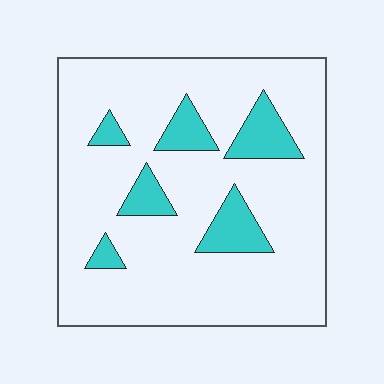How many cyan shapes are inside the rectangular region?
6.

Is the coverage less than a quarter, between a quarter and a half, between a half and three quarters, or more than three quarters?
Less than a quarter.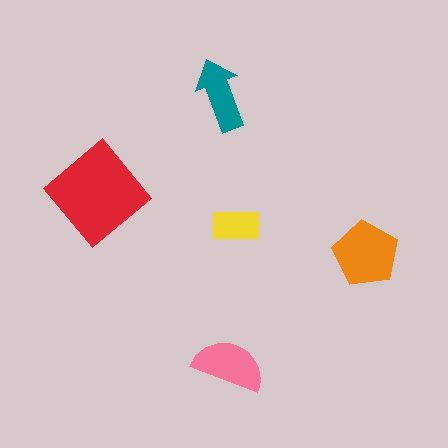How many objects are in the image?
There are 5 objects in the image.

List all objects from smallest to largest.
The yellow rectangle, the teal arrow, the pink semicircle, the orange pentagon, the red diamond.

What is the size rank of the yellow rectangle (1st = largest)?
5th.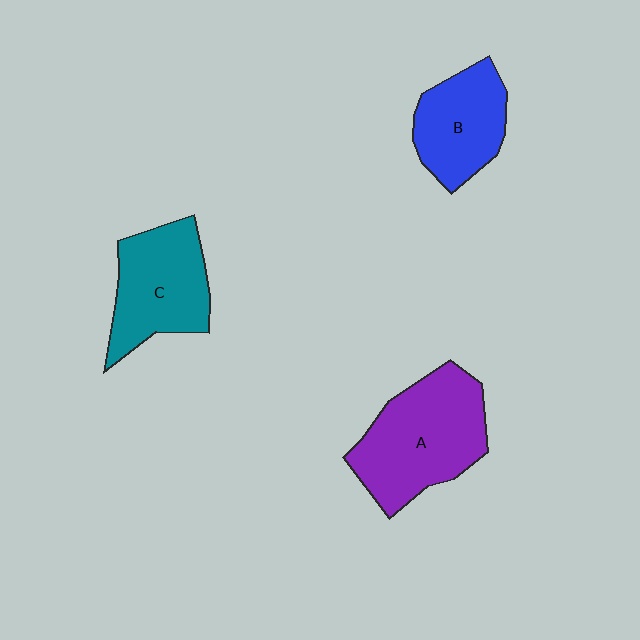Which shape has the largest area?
Shape A (purple).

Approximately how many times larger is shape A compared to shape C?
Approximately 1.3 times.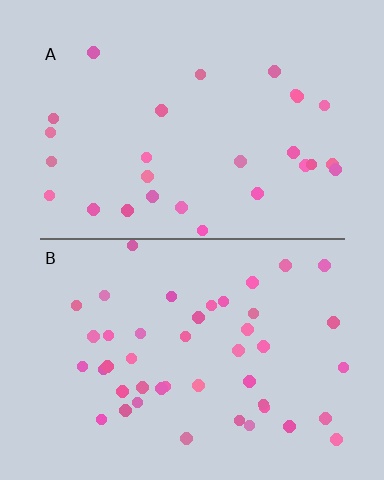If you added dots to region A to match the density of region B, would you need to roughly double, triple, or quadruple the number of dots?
Approximately double.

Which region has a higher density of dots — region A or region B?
B (the bottom).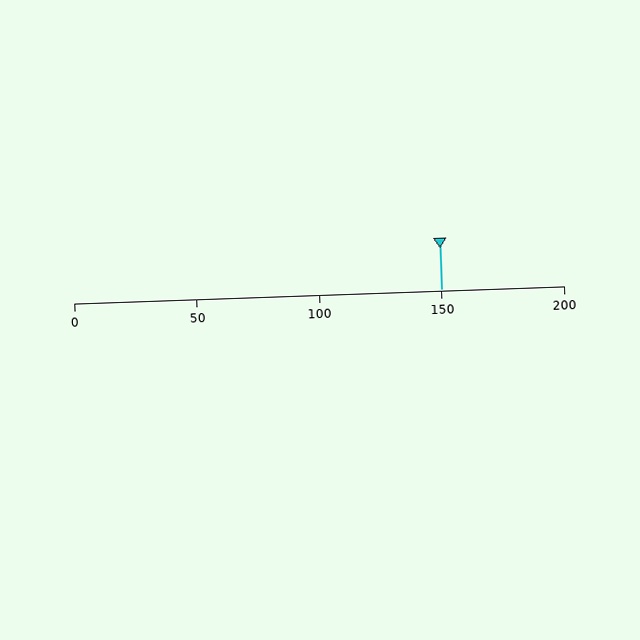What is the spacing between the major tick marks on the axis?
The major ticks are spaced 50 apart.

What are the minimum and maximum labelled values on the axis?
The axis runs from 0 to 200.